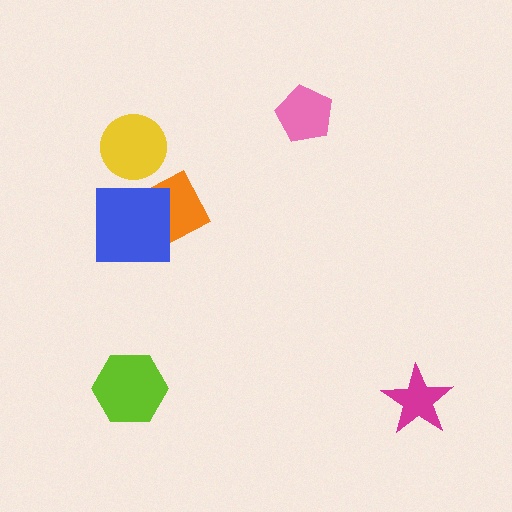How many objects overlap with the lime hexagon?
0 objects overlap with the lime hexagon.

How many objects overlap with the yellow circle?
0 objects overlap with the yellow circle.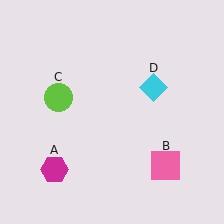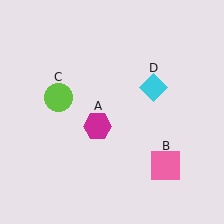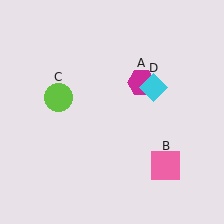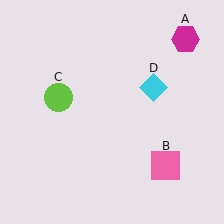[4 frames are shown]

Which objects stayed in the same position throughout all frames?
Pink square (object B) and lime circle (object C) and cyan diamond (object D) remained stationary.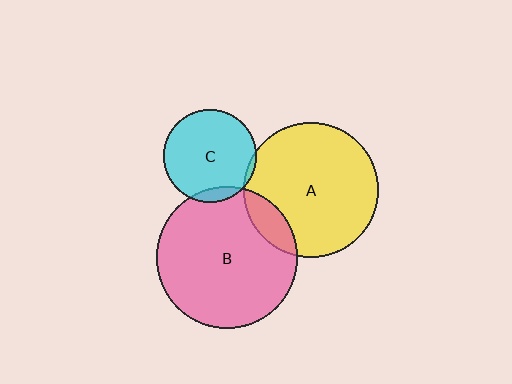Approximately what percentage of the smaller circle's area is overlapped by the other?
Approximately 15%.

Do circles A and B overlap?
Yes.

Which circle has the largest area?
Circle B (pink).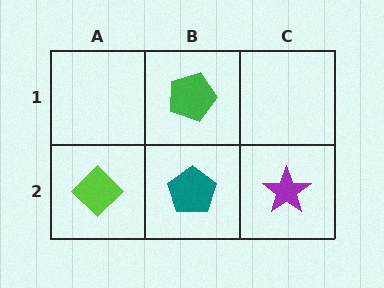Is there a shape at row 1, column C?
No, that cell is empty.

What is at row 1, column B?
A green pentagon.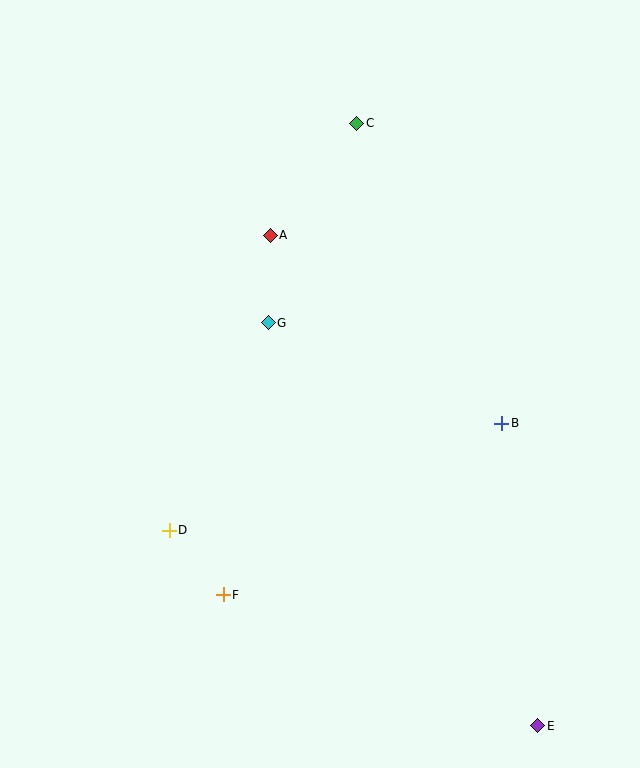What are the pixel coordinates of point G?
Point G is at (268, 323).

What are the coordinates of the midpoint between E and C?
The midpoint between E and C is at (447, 424).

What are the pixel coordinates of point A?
Point A is at (270, 235).